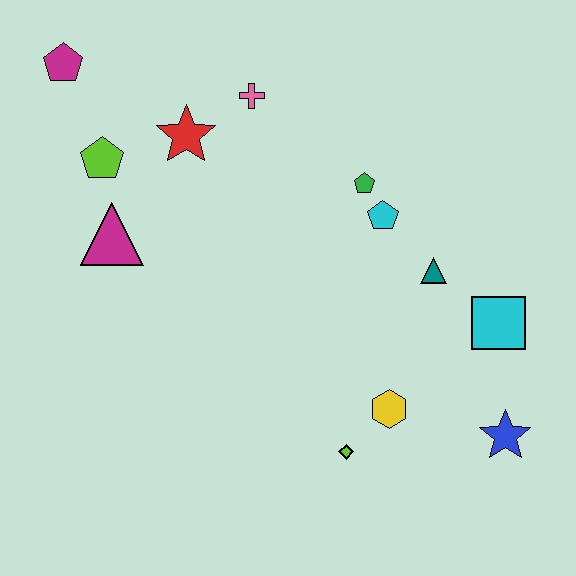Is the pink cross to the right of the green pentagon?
No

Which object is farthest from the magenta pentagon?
The blue star is farthest from the magenta pentagon.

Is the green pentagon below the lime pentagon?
Yes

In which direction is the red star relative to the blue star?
The red star is to the left of the blue star.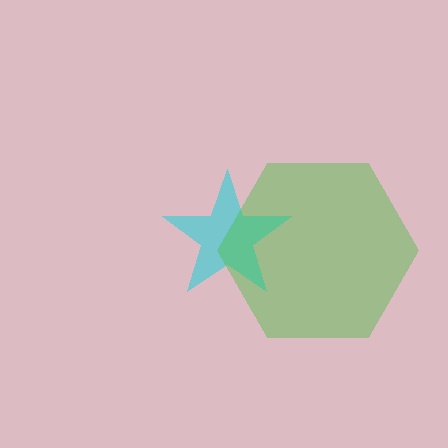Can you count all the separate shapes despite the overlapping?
Yes, there are 2 separate shapes.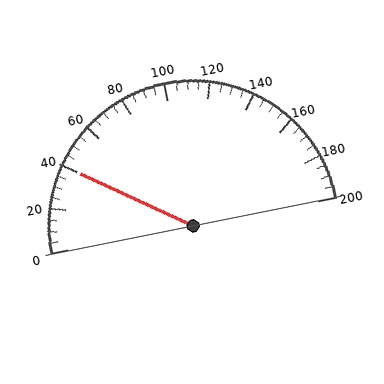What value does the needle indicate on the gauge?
The needle indicates approximately 40.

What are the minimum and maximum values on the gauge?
The gauge ranges from 0 to 200.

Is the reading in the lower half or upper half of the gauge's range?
The reading is in the lower half of the range (0 to 200).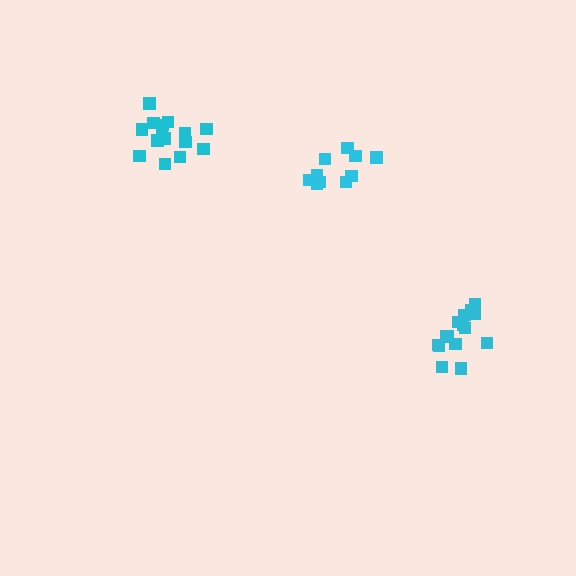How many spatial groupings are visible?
There are 3 spatial groupings.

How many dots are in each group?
Group 1: 10 dots, Group 2: 16 dots, Group 3: 15 dots (41 total).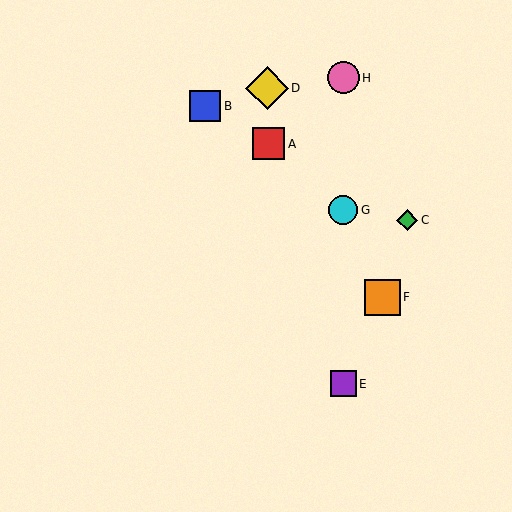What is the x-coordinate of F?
Object F is at x≈382.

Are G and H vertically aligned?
Yes, both are at x≈343.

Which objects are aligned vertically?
Objects E, G, H are aligned vertically.